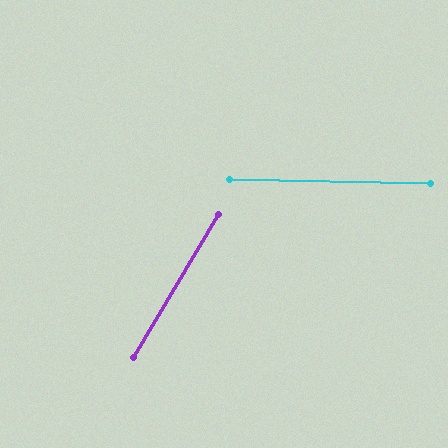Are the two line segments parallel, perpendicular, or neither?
Neither parallel nor perpendicular — they differ by about 60°.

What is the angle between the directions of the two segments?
Approximately 60 degrees.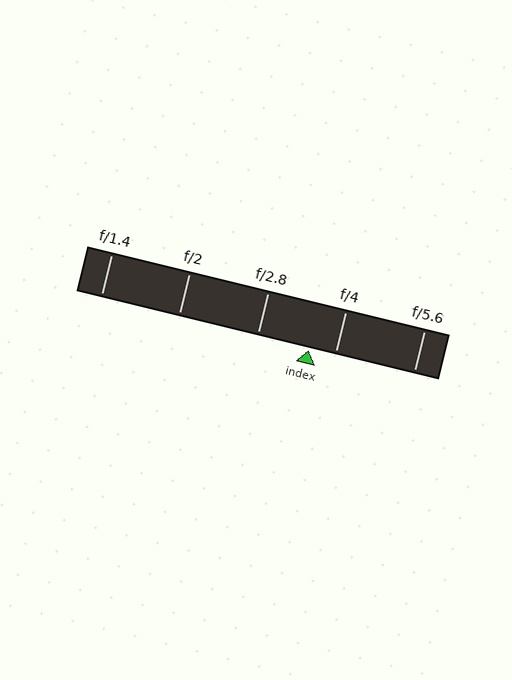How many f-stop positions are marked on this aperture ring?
There are 5 f-stop positions marked.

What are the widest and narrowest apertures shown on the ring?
The widest aperture shown is f/1.4 and the narrowest is f/5.6.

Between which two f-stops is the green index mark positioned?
The index mark is between f/2.8 and f/4.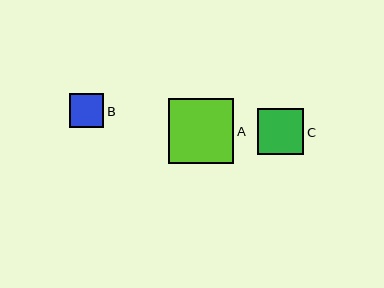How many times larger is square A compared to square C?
Square A is approximately 1.4 times the size of square C.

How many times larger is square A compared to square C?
Square A is approximately 1.4 times the size of square C.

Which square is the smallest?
Square B is the smallest with a size of approximately 34 pixels.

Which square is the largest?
Square A is the largest with a size of approximately 65 pixels.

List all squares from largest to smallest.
From largest to smallest: A, C, B.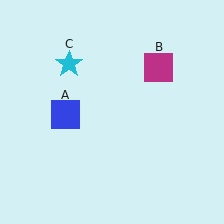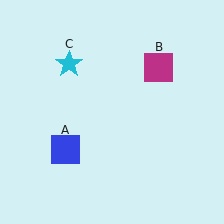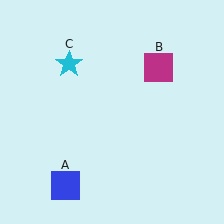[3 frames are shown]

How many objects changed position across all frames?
1 object changed position: blue square (object A).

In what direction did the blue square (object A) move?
The blue square (object A) moved down.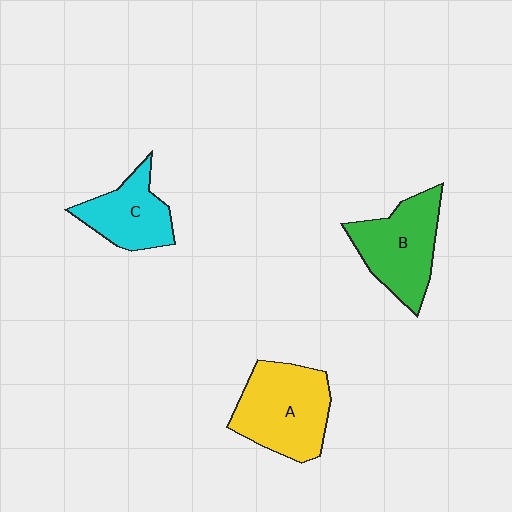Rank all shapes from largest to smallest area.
From largest to smallest: A (yellow), B (green), C (cyan).